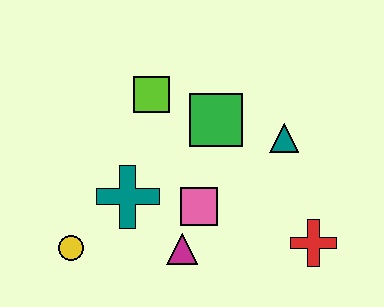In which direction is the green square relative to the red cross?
The green square is above the red cross.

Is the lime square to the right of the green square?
No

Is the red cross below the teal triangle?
Yes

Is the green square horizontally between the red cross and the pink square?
Yes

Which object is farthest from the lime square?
The red cross is farthest from the lime square.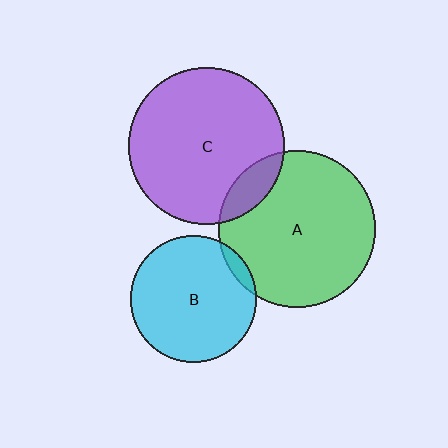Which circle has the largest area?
Circle A (green).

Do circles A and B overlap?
Yes.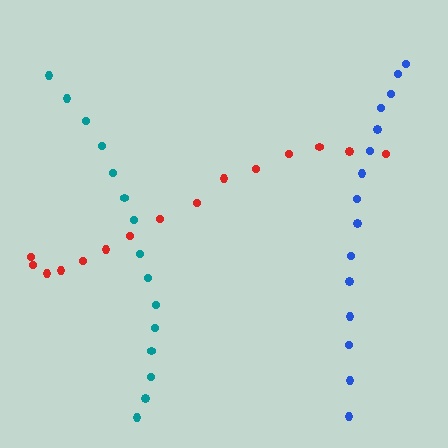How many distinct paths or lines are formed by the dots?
There are 3 distinct paths.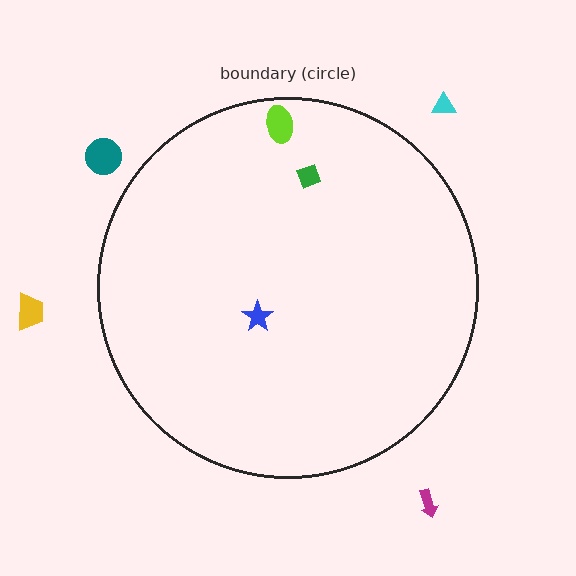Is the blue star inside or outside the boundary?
Inside.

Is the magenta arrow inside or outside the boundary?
Outside.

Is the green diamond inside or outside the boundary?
Inside.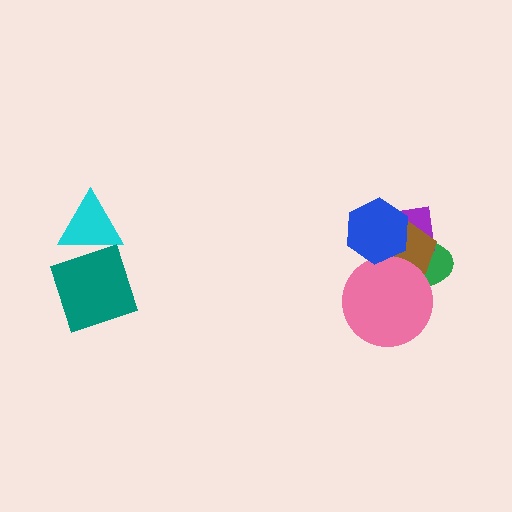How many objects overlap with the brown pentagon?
4 objects overlap with the brown pentagon.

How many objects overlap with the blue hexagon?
3 objects overlap with the blue hexagon.